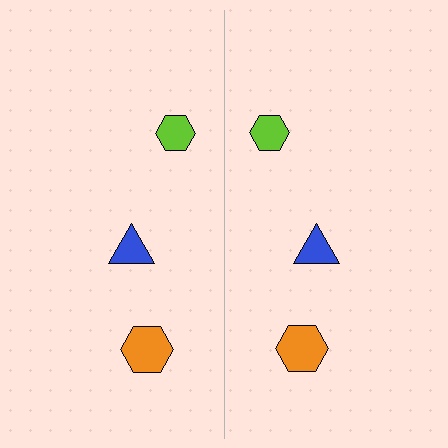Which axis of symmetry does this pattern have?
The pattern has a vertical axis of symmetry running through the center of the image.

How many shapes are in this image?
There are 6 shapes in this image.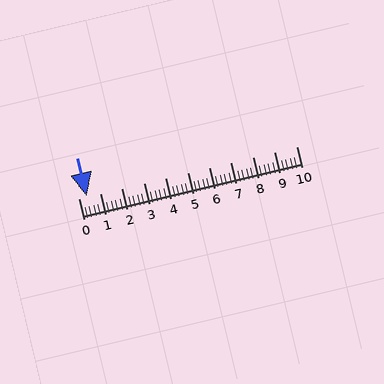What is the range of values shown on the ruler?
The ruler shows values from 0 to 10.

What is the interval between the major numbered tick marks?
The major tick marks are spaced 1 units apart.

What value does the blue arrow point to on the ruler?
The blue arrow points to approximately 0.4.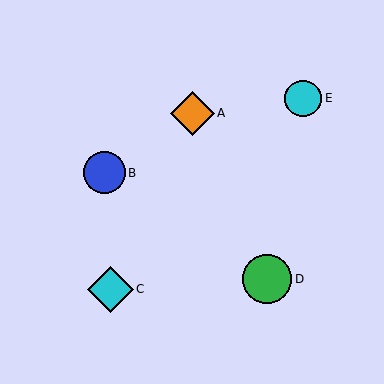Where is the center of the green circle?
The center of the green circle is at (267, 279).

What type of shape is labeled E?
Shape E is a cyan circle.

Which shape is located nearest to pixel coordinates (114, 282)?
The cyan diamond (labeled C) at (110, 289) is nearest to that location.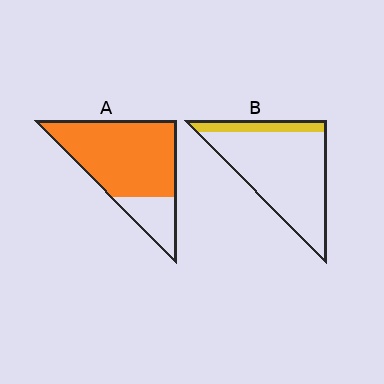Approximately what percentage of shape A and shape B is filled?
A is approximately 80% and B is approximately 15%.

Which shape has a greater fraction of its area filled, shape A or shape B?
Shape A.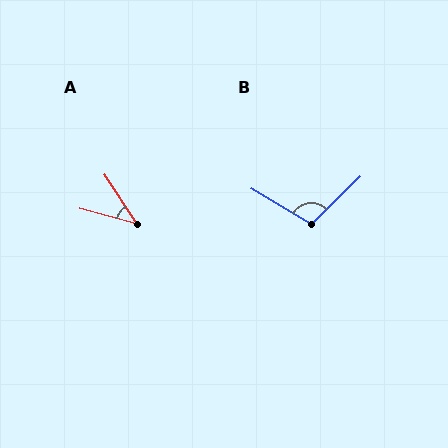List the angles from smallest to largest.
A (42°), B (105°).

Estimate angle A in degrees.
Approximately 42 degrees.